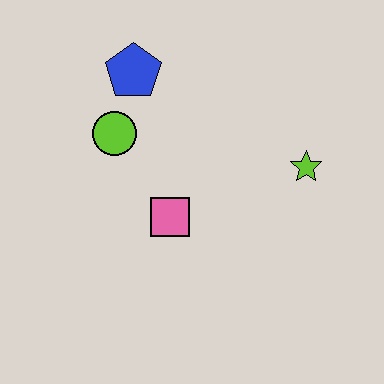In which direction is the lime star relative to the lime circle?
The lime star is to the right of the lime circle.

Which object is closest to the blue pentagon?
The lime circle is closest to the blue pentagon.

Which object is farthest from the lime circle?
The lime star is farthest from the lime circle.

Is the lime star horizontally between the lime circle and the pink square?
No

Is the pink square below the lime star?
Yes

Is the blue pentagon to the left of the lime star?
Yes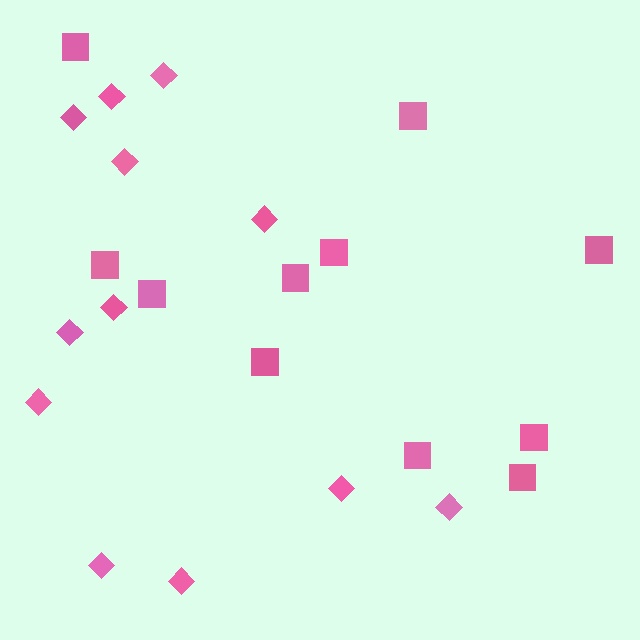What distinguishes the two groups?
There are 2 groups: one group of diamonds (12) and one group of squares (11).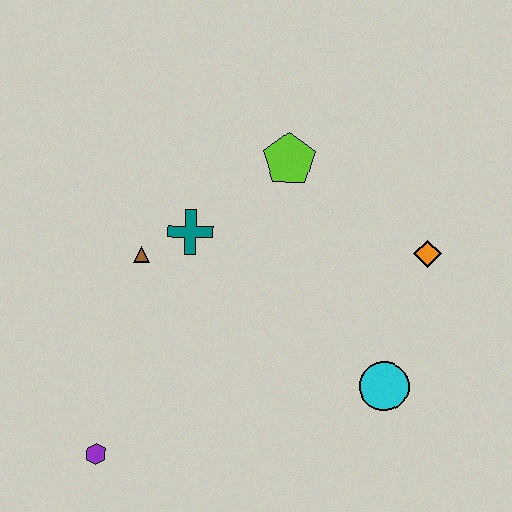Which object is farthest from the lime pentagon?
The purple hexagon is farthest from the lime pentagon.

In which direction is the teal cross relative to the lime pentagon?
The teal cross is to the left of the lime pentagon.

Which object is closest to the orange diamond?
The cyan circle is closest to the orange diamond.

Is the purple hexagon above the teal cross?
No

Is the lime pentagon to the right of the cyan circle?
No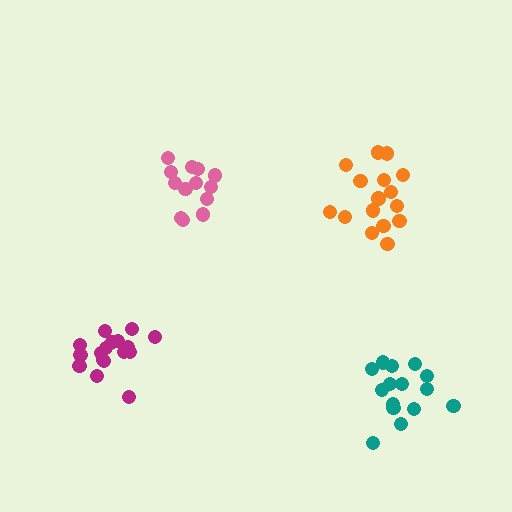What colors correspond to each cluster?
The clusters are colored: orange, pink, teal, magenta.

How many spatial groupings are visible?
There are 4 spatial groupings.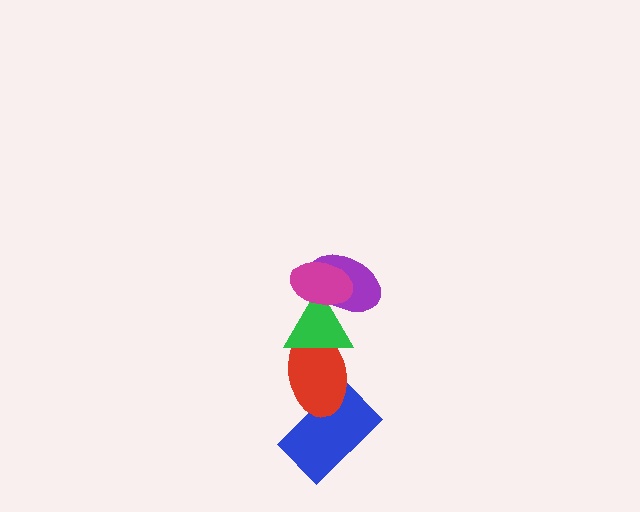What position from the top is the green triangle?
The green triangle is 3rd from the top.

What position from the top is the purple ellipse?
The purple ellipse is 2nd from the top.